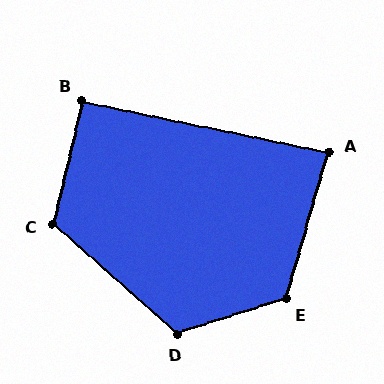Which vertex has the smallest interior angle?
A, at approximately 85 degrees.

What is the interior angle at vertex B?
Approximately 92 degrees (approximately right).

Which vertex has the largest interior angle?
E, at approximately 124 degrees.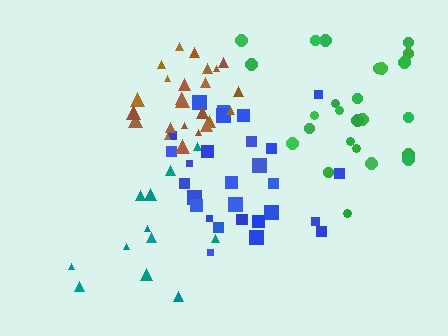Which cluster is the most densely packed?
Brown.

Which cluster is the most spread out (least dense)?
Teal.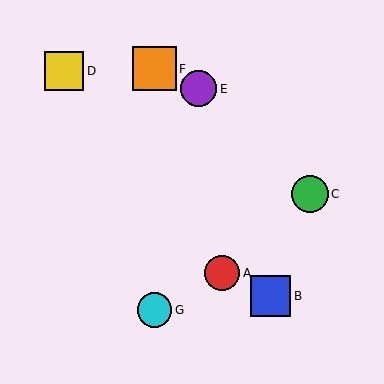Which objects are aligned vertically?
Objects F, G are aligned vertically.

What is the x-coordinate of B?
Object B is at x≈270.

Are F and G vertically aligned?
Yes, both are at x≈154.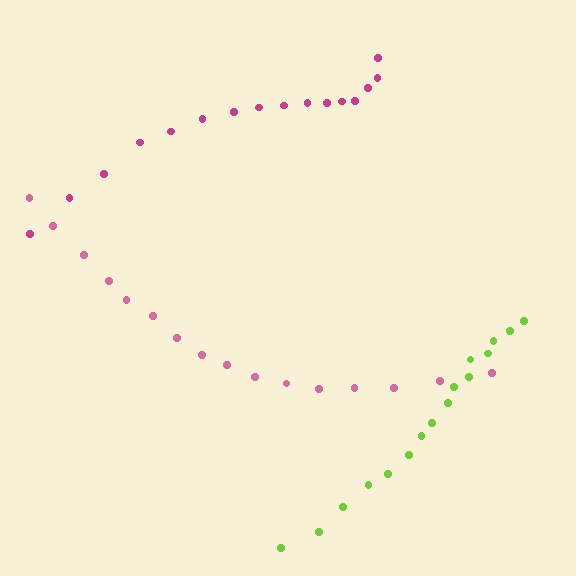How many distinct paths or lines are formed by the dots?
There are 3 distinct paths.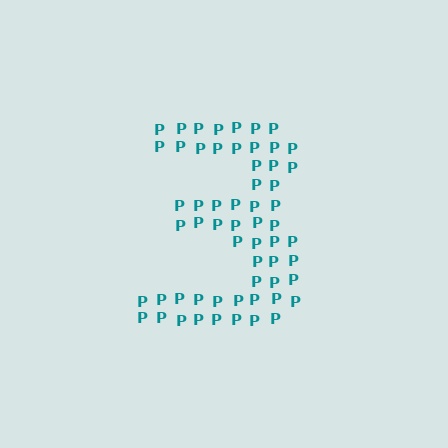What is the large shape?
The large shape is the digit 3.